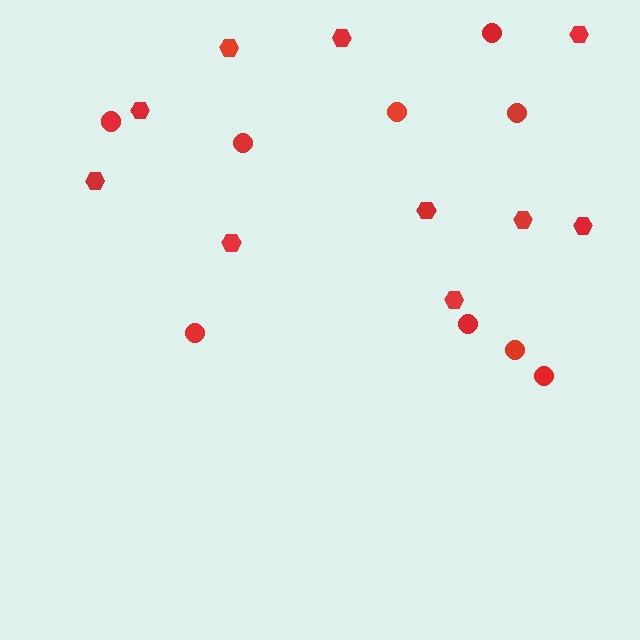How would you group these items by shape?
There are 2 groups: one group of hexagons (10) and one group of circles (9).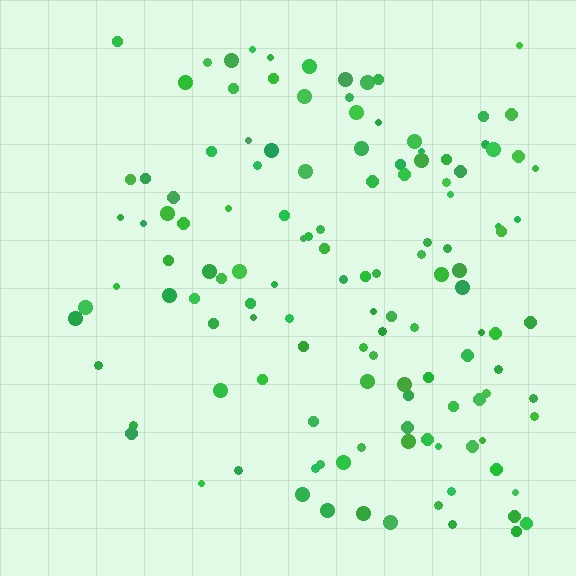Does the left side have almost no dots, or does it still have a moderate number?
Still a moderate number, just noticeably fewer than the right.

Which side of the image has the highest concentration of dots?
The right.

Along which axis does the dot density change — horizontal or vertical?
Horizontal.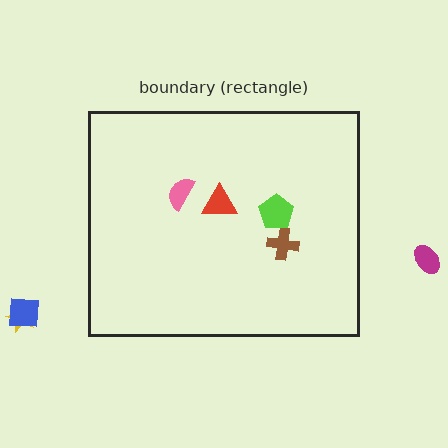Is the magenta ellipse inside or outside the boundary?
Outside.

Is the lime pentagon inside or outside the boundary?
Inside.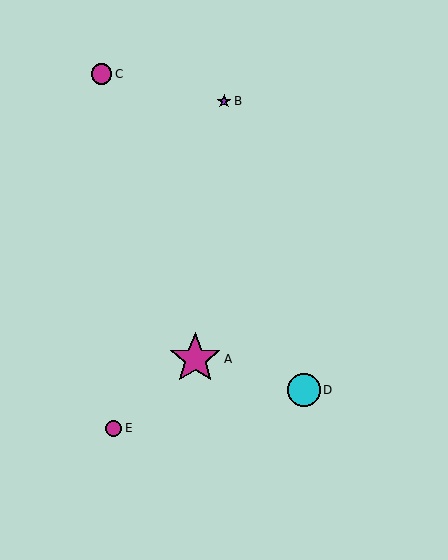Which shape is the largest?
The magenta star (labeled A) is the largest.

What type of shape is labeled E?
Shape E is a magenta circle.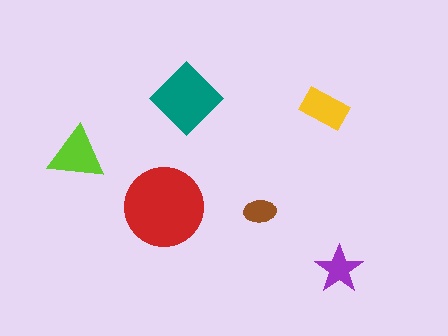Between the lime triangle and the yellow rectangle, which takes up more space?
The lime triangle.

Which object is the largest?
The red circle.